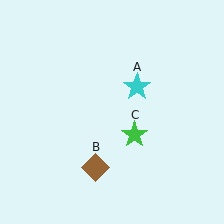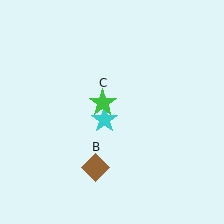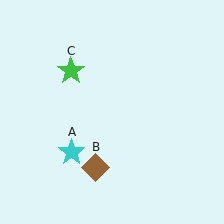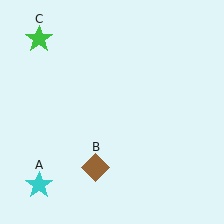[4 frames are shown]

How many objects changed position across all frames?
2 objects changed position: cyan star (object A), green star (object C).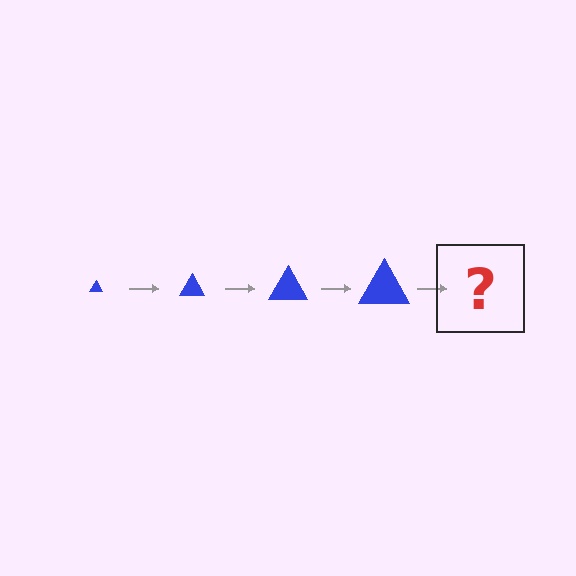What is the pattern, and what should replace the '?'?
The pattern is that the triangle gets progressively larger each step. The '?' should be a blue triangle, larger than the previous one.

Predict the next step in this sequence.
The next step is a blue triangle, larger than the previous one.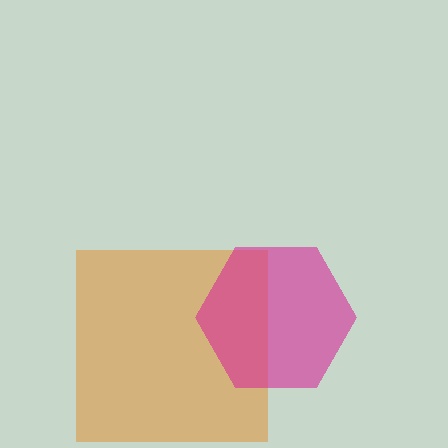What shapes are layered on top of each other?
The layered shapes are: an orange square, a magenta hexagon.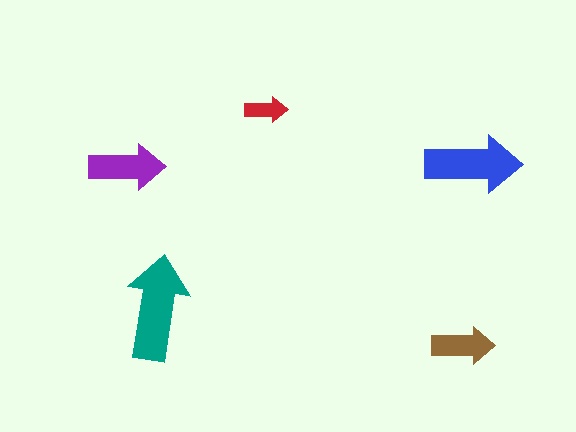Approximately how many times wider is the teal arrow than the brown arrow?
About 1.5 times wider.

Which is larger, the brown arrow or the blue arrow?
The blue one.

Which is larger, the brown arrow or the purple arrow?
The purple one.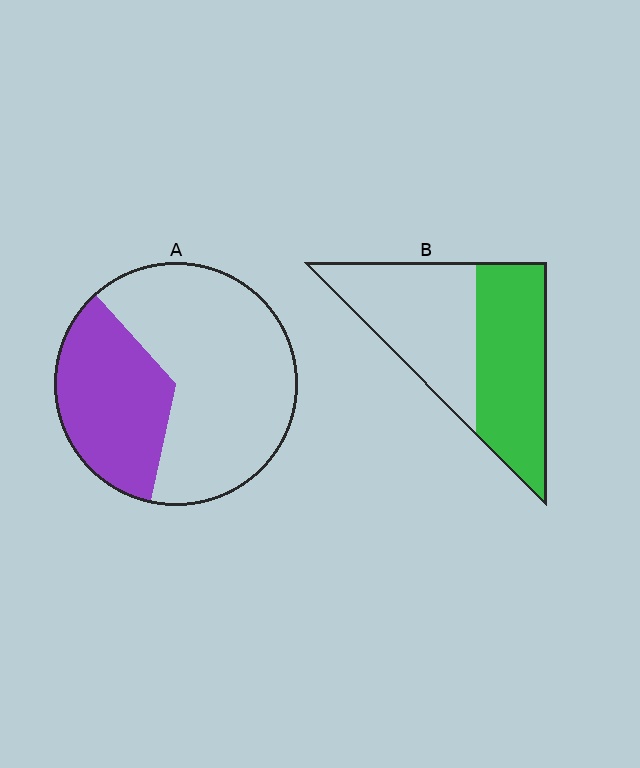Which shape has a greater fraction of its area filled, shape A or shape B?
Shape B.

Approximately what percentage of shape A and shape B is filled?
A is approximately 35% and B is approximately 50%.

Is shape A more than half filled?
No.